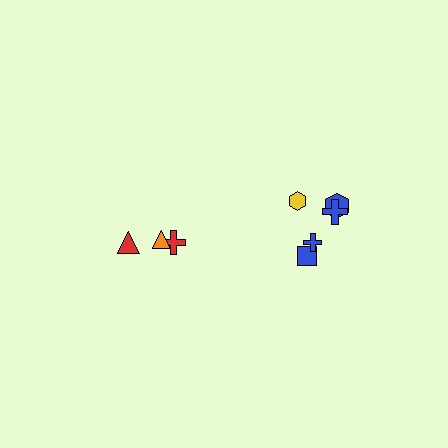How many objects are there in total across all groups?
There are 8 objects.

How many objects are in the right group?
There are 5 objects.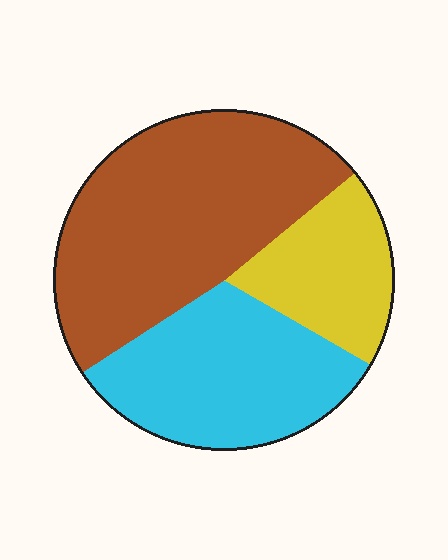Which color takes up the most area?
Brown, at roughly 50%.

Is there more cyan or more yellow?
Cyan.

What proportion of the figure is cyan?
Cyan takes up about one third (1/3) of the figure.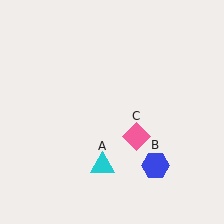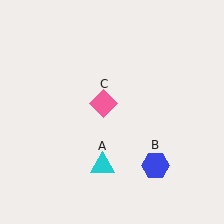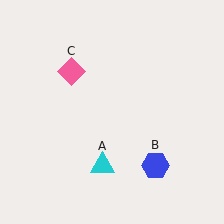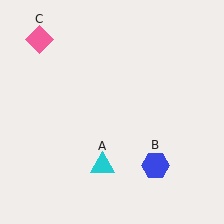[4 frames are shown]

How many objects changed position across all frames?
1 object changed position: pink diamond (object C).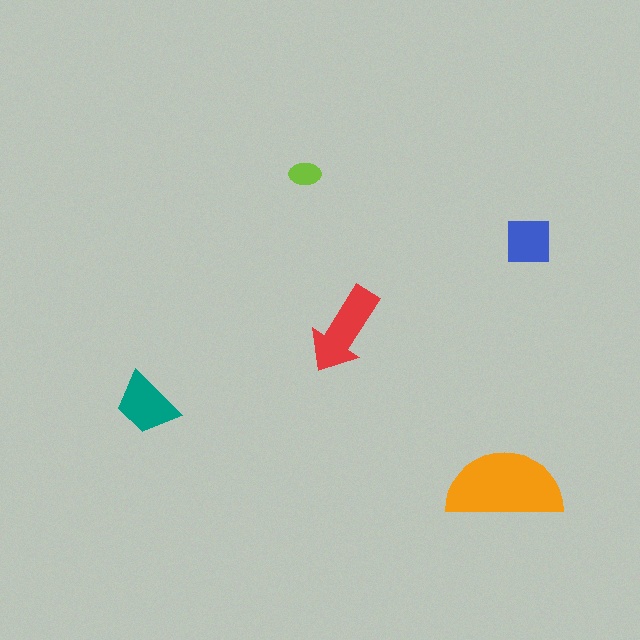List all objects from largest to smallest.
The orange semicircle, the red arrow, the teal trapezoid, the blue square, the lime ellipse.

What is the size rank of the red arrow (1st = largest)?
2nd.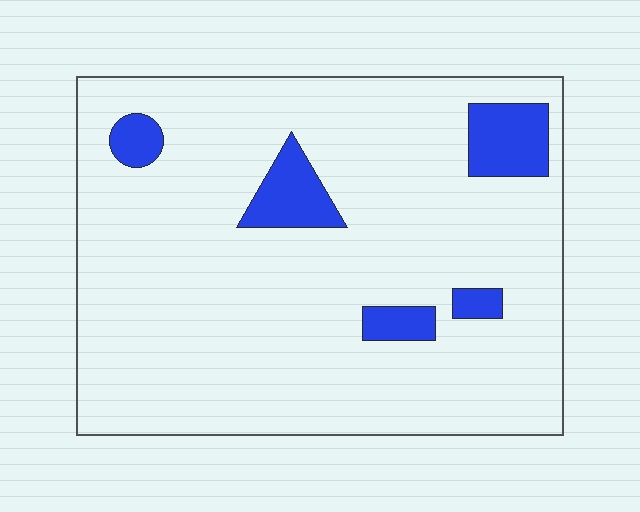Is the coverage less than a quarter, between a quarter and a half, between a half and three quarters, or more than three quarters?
Less than a quarter.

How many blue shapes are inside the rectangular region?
5.